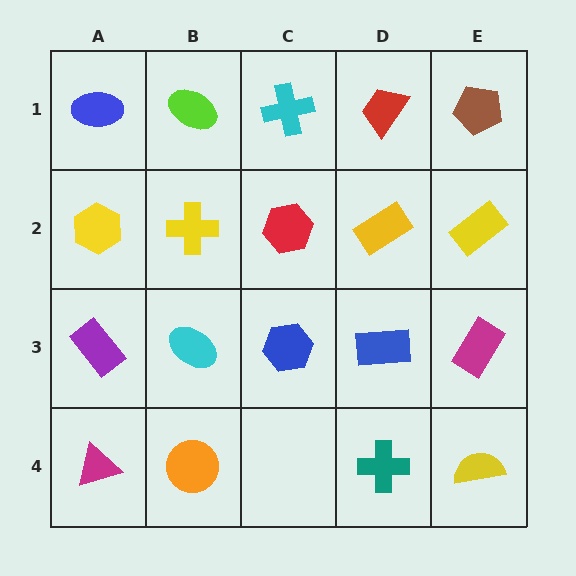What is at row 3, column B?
A cyan ellipse.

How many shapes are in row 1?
5 shapes.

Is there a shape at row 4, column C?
No, that cell is empty.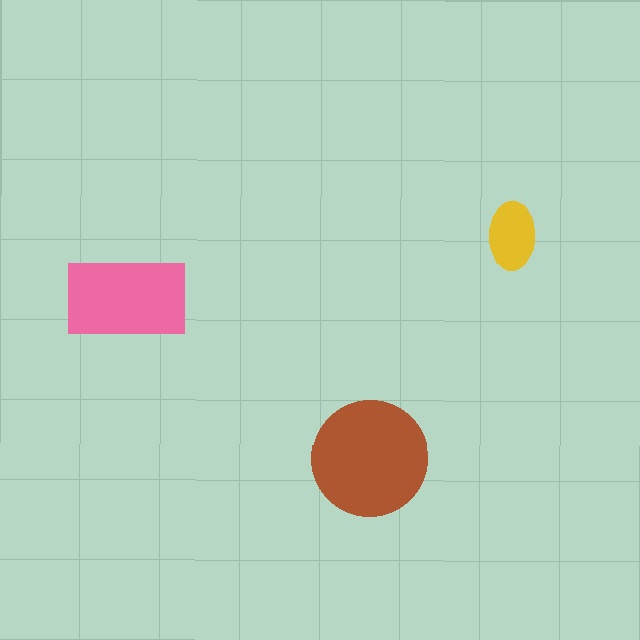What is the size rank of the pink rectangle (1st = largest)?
2nd.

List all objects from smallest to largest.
The yellow ellipse, the pink rectangle, the brown circle.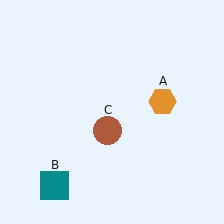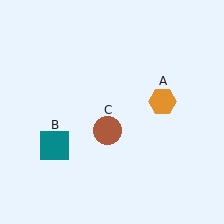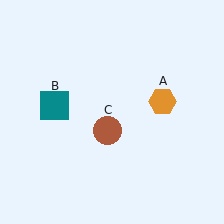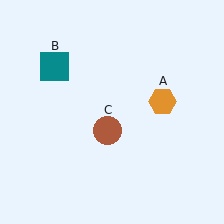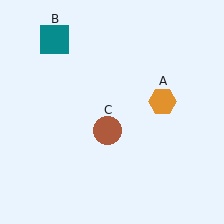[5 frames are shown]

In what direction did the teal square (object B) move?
The teal square (object B) moved up.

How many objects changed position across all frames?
1 object changed position: teal square (object B).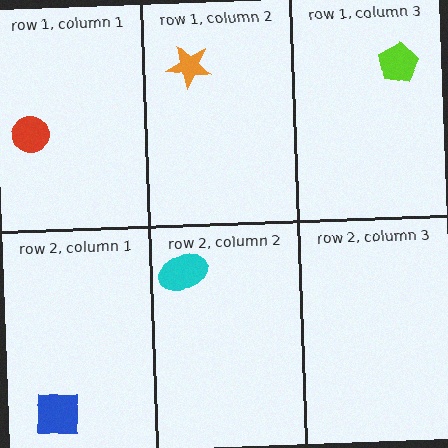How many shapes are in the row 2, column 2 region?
1.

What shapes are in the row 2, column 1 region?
The blue square.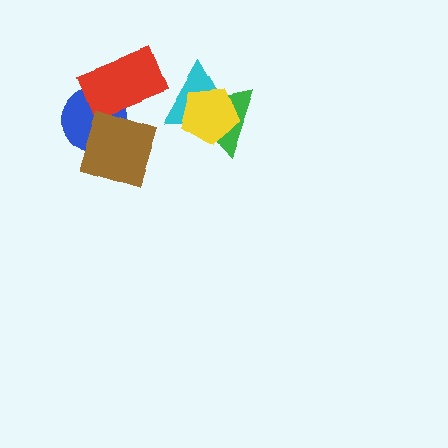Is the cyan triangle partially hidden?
Yes, it is partially covered by another shape.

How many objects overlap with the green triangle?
2 objects overlap with the green triangle.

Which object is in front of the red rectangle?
The brown diamond is in front of the red rectangle.